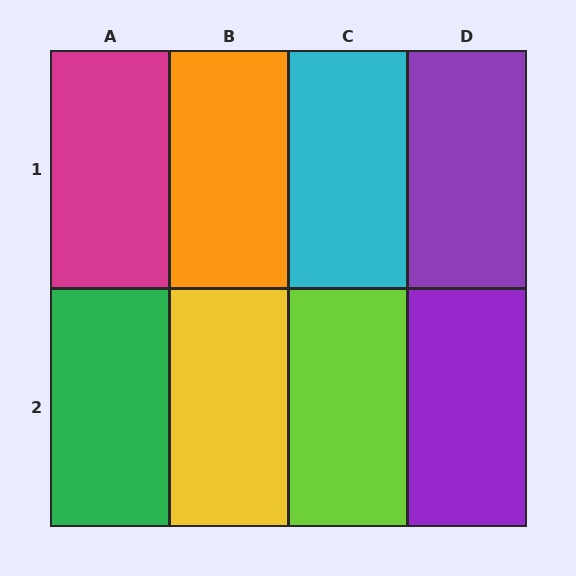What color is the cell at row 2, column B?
Yellow.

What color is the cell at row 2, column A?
Green.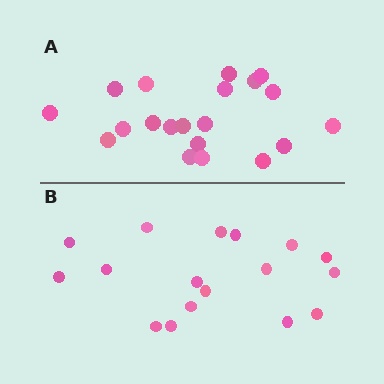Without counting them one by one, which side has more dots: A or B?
Region A (the top region) has more dots.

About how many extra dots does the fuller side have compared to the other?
Region A has just a few more — roughly 2 or 3 more dots than region B.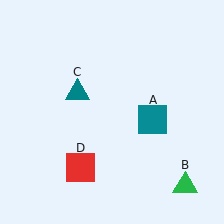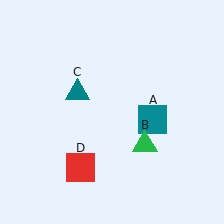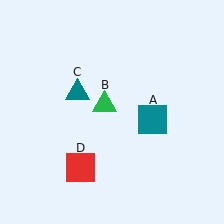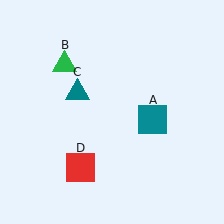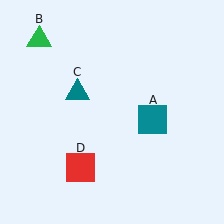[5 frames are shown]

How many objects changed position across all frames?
1 object changed position: green triangle (object B).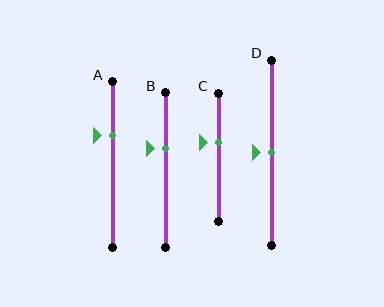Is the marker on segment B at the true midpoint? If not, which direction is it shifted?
No, the marker on segment B is shifted upward by about 14% of the segment length.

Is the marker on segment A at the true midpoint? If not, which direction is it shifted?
No, the marker on segment A is shifted upward by about 18% of the segment length.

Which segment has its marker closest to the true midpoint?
Segment D has its marker closest to the true midpoint.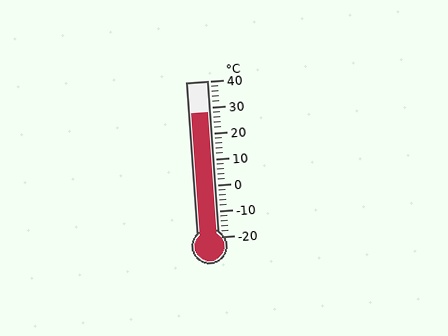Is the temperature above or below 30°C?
The temperature is below 30°C.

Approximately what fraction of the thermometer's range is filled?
The thermometer is filled to approximately 80% of its range.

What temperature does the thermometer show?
The thermometer shows approximately 28°C.